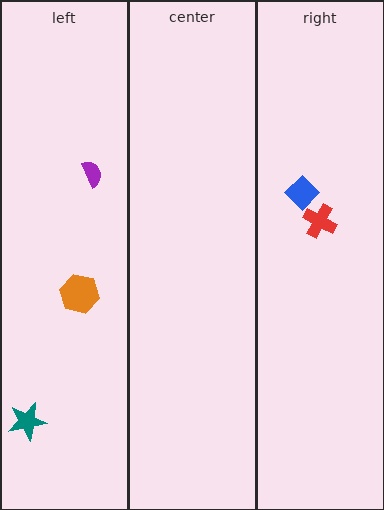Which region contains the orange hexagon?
The left region.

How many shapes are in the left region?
3.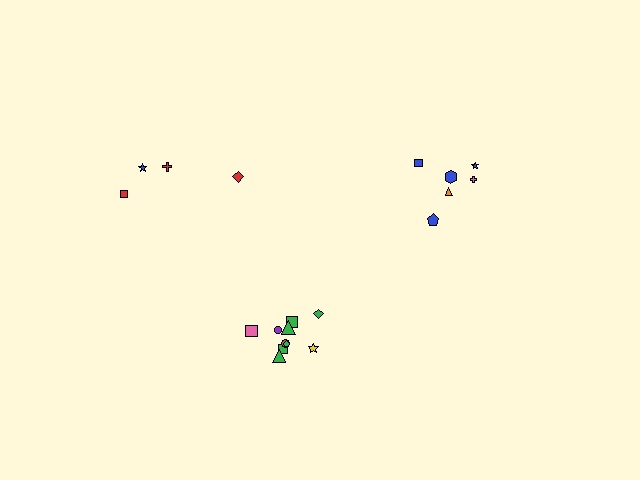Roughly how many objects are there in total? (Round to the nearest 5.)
Roughly 20 objects in total.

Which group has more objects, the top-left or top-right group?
The top-right group.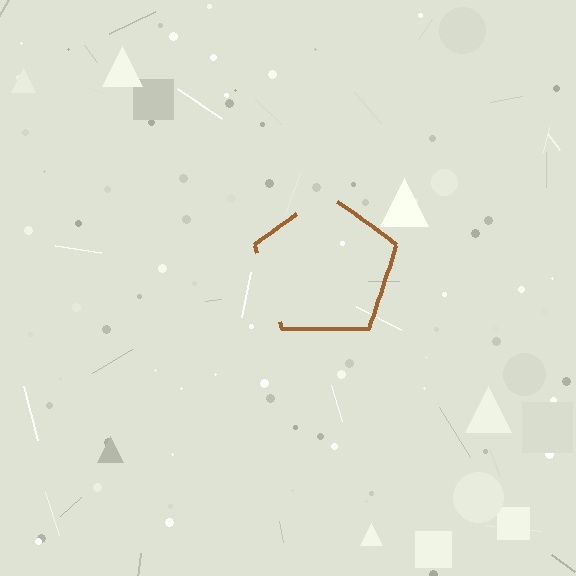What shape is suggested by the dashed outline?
The dashed outline suggests a pentagon.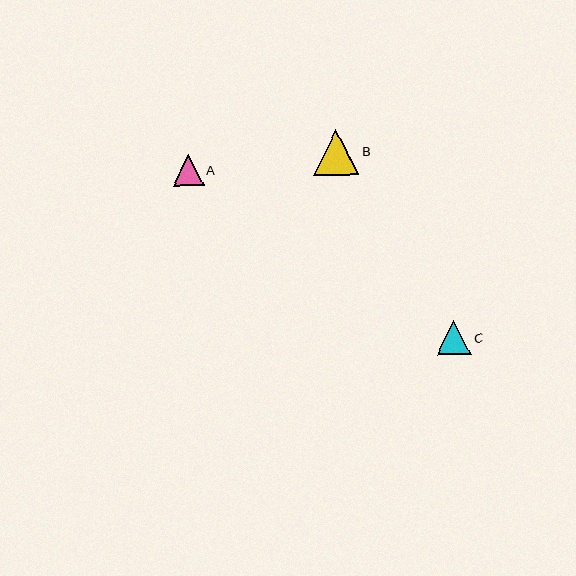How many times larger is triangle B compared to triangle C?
Triangle B is approximately 1.3 times the size of triangle C.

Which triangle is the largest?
Triangle B is the largest with a size of approximately 45 pixels.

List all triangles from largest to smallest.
From largest to smallest: B, C, A.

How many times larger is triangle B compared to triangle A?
Triangle B is approximately 1.5 times the size of triangle A.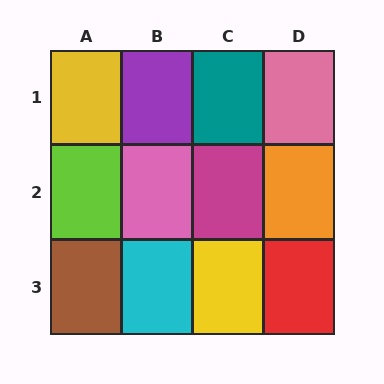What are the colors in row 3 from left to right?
Brown, cyan, yellow, red.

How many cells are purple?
1 cell is purple.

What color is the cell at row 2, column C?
Magenta.